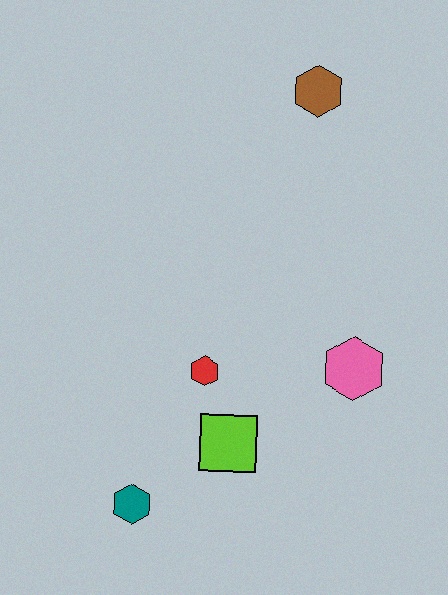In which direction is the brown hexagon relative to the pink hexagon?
The brown hexagon is above the pink hexagon.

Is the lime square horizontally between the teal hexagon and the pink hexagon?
Yes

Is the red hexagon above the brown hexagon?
No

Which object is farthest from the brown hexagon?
The teal hexagon is farthest from the brown hexagon.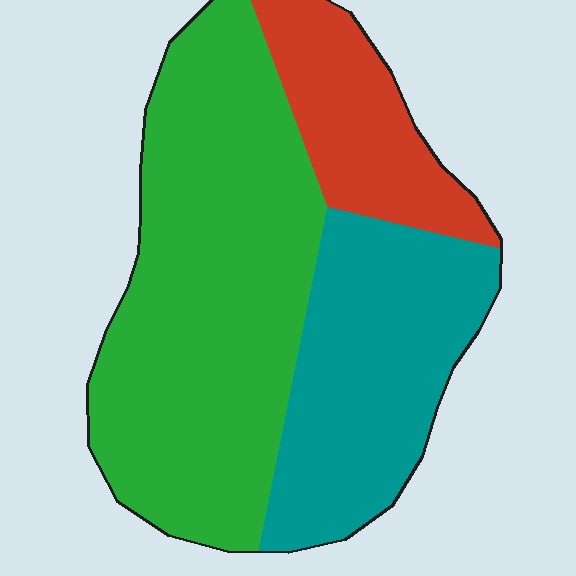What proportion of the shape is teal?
Teal takes up about one third (1/3) of the shape.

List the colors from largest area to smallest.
From largest to smallest: green, teal, red.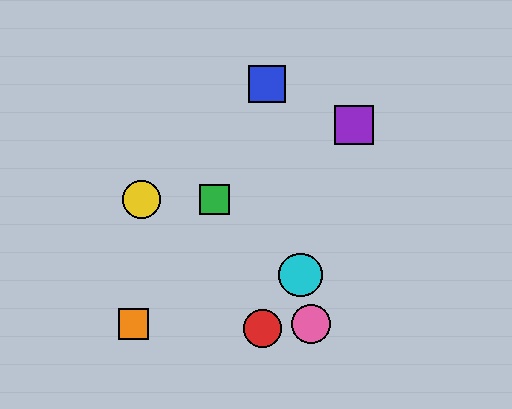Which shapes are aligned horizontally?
The green square, the yellow circle are aligned horizontally.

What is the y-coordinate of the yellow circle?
The yellow circle is at y≈200.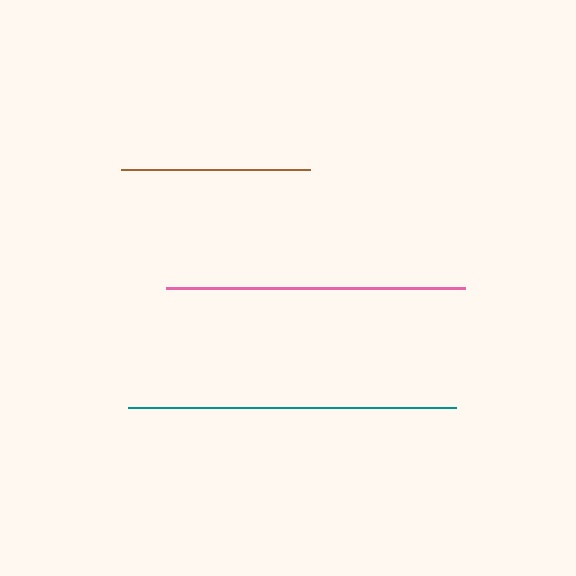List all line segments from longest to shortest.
From longest to shortest: teal, pink, brown.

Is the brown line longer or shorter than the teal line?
The teal line is longer than the brown line.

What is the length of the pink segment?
The pink segment is approximately 298 pixels long.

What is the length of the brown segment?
The brown segment is approximately 190 pixels long.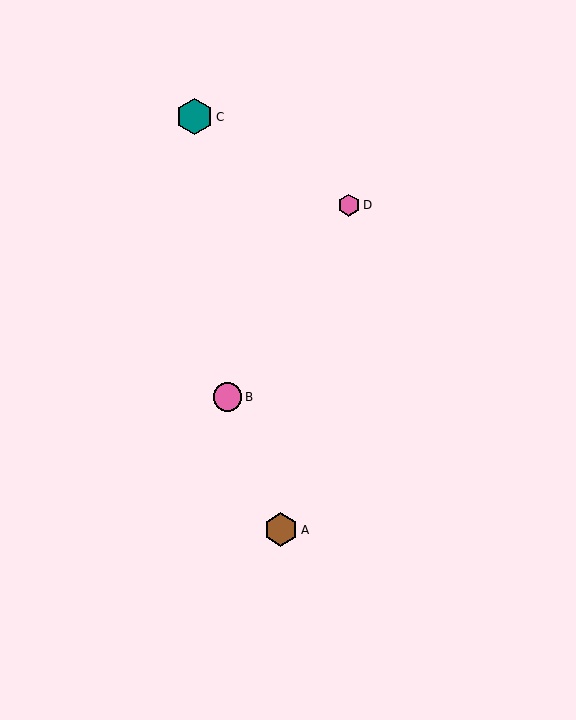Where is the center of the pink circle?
The center of the pink circle is at (228, 397).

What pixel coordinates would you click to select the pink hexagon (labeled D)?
Click at (349, 205) to select the pink hexagon D.